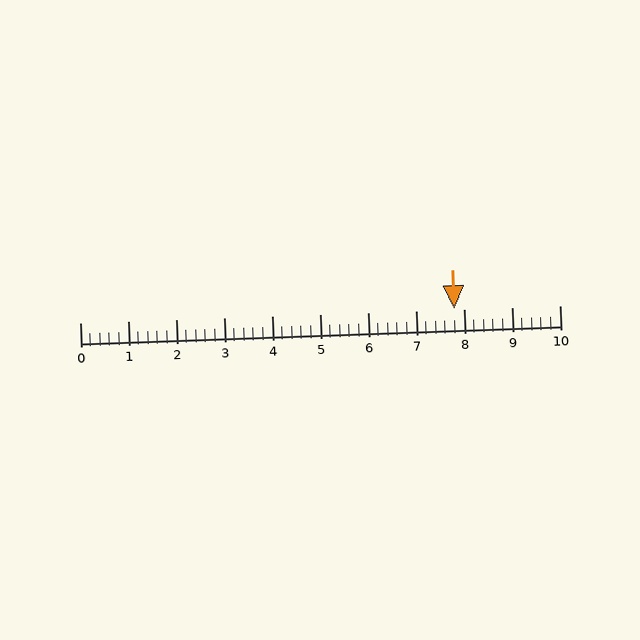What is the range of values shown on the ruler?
The ruler shows values from 0 to 10.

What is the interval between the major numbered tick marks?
The major tick marks are spaced 1 units apart.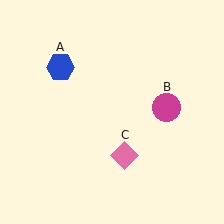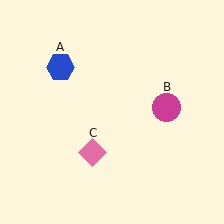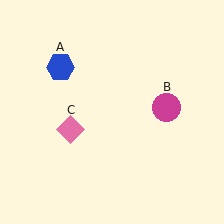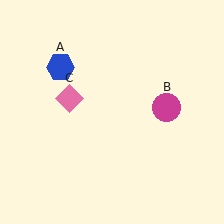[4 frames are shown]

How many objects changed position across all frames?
1 object changed position: pink diamond (object C).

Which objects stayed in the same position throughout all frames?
Blue hexagon (object A) and magenta circle (object B) remained stationary.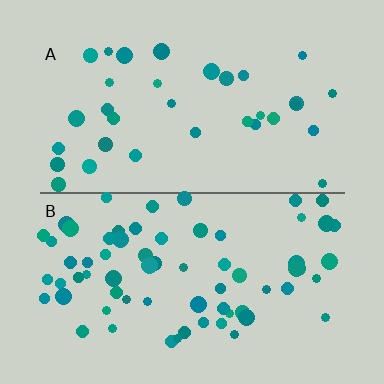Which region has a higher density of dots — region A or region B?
B (the bottom).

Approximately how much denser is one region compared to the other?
Approximately 2.0× — region B over region A.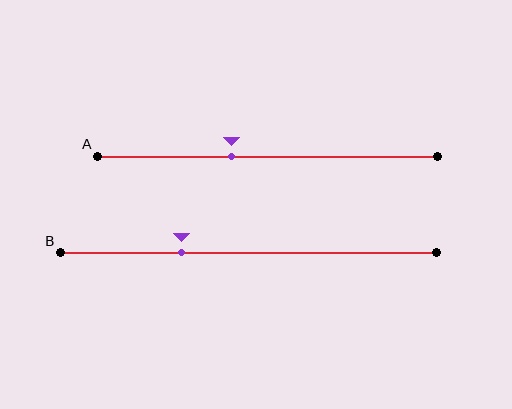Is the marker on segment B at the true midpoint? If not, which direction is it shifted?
No, the marker on segment B is shifted to the left by about 18% of the segment length.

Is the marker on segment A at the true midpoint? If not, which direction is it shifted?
No, the marker on segment A is shifted to the left by about 10% of the segment length.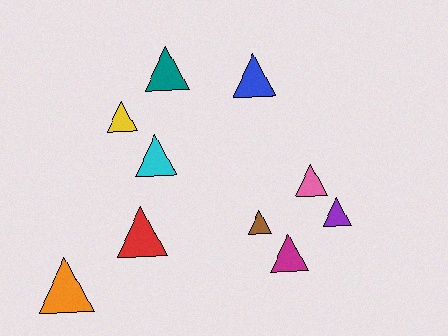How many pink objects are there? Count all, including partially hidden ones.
There is 1 pink object.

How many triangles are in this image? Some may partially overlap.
There are 10 triangles.